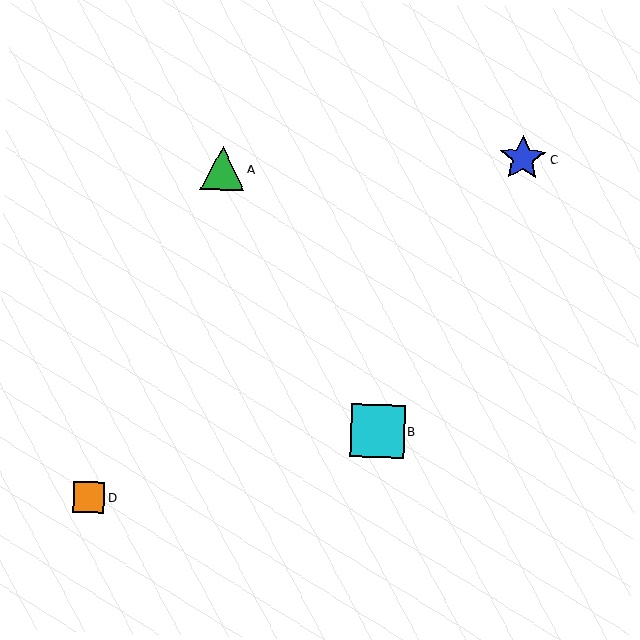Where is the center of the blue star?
The center of the blue star is at (523, 158).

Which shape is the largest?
The cyan square (labeled B) is the largest.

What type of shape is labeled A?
Shape A is a green triangle.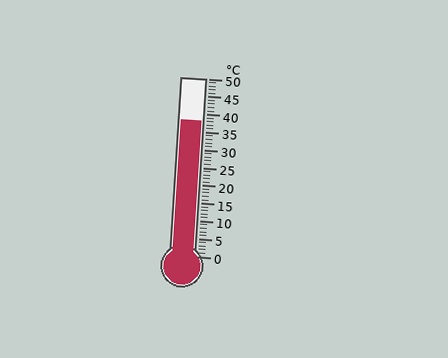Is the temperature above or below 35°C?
The temperature is above 35°C.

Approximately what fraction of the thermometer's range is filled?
The thermometer is filled to approximately 75% of its range.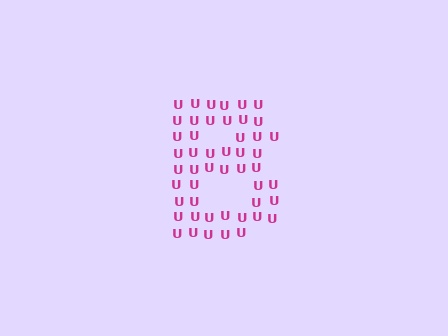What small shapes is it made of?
It is made of small letter U's.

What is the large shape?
The large shape is the letter B.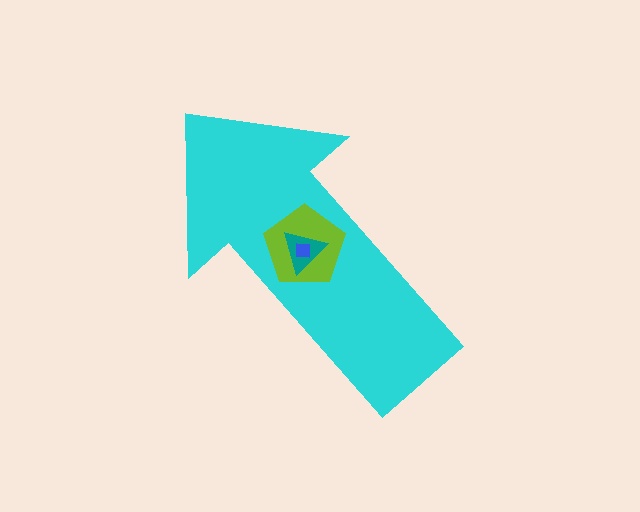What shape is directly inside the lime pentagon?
The teal triangle.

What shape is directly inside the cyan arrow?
The lime pentagon.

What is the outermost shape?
The cyan arrow.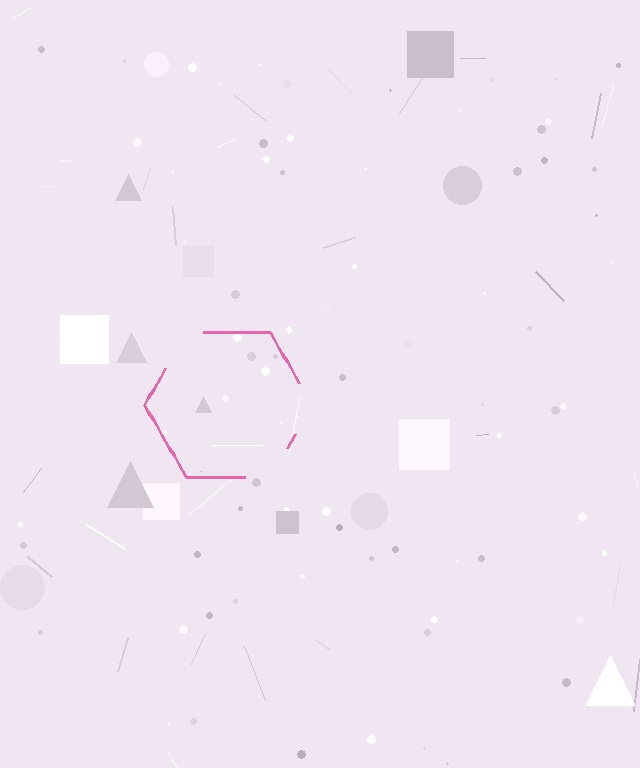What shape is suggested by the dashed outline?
The dashed outline suggests a hexagon.